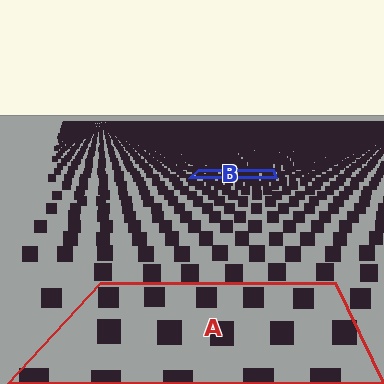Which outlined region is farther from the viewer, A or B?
Region B is farther from the viewer — the texture elements inside it appear smaller and more densely packed.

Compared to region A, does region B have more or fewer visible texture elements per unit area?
Region B has more texture elements per unit area — they are packed more densely because it is farther away.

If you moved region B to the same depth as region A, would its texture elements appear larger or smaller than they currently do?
They would appear larger. At a closer depth, the same texture elements are projected at a bigger on-screen size.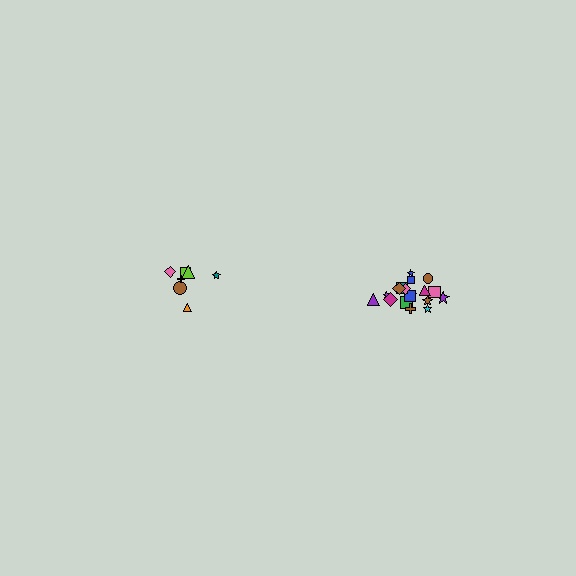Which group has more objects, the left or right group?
The right group.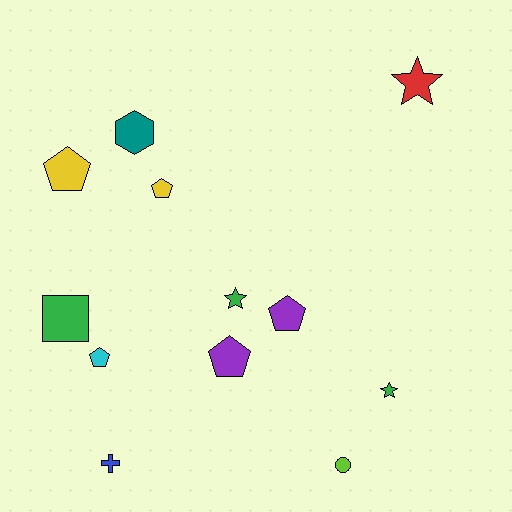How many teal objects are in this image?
There is 1 teal object.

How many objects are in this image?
There are 12 objects.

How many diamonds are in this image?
There are no diamonds.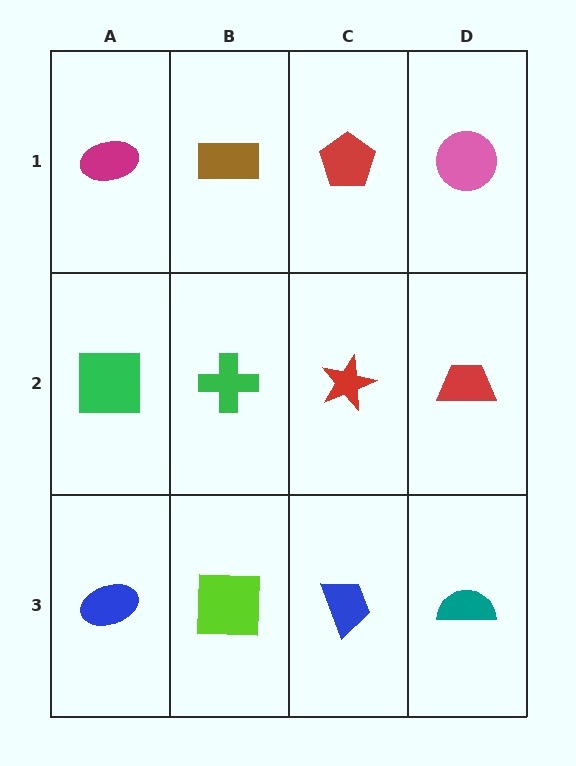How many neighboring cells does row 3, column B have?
3.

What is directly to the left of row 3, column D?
A blue trapezoid.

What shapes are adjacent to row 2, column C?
A red pentagon (row 1, column C), a blue trapezoid (row 3, column C), a green cross (row 2, column B), a red trapezoid (row 2, column D).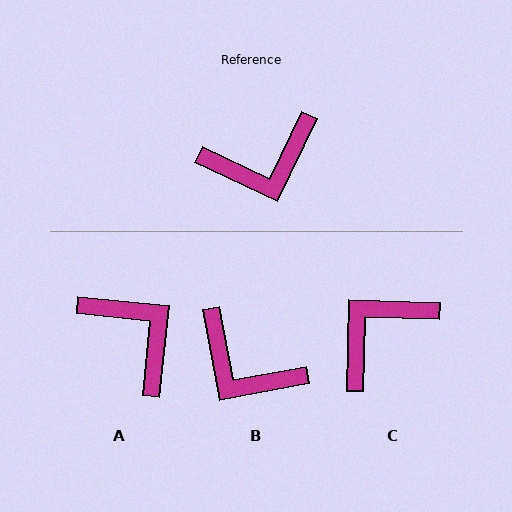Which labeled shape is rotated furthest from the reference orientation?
C, about 156 degrees away.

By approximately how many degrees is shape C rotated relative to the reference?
Approximately 156 degrees clockwise.